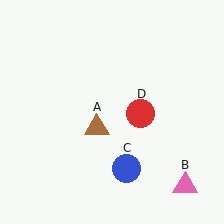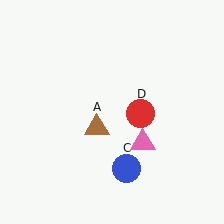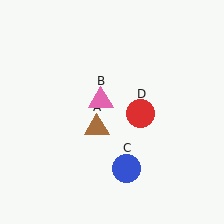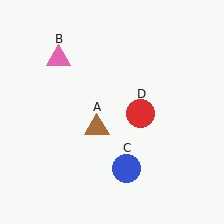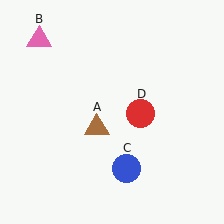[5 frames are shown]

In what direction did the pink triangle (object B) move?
The pink triangle (object B) moved up and to the left.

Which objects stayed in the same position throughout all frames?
Brown triangle (object A) and blue circle (object C) and red circle (object D) remained stationary.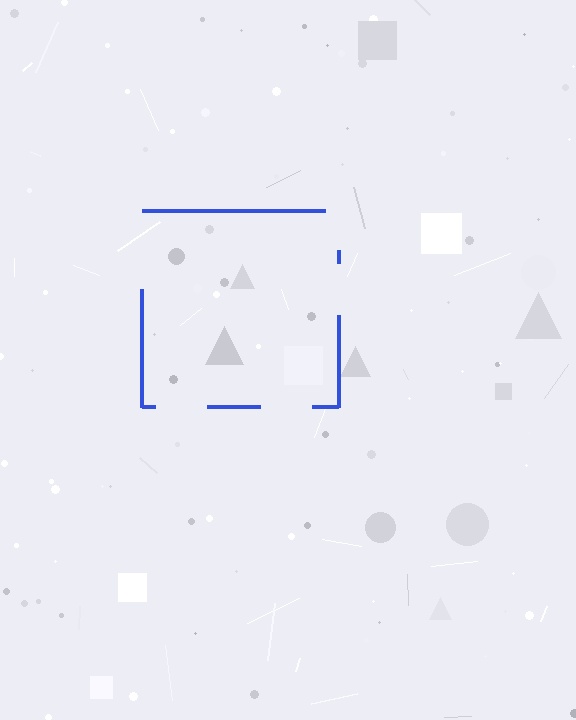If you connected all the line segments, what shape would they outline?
They would outline a square.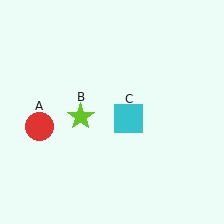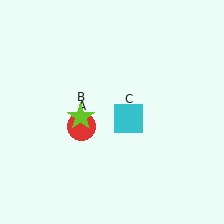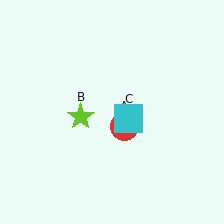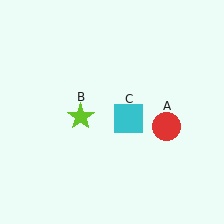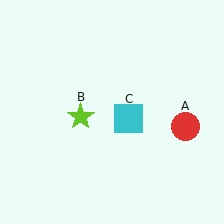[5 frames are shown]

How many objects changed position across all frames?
1 object changed position: red circle (object A).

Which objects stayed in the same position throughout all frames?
Lime star (object B) and cyan square (object C) remained stationary.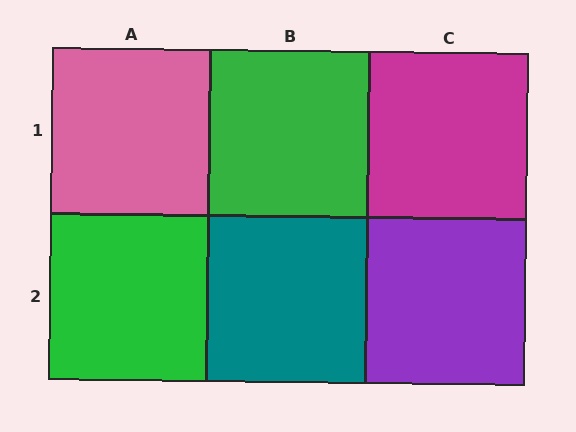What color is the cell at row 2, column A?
Green.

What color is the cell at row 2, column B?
Teal.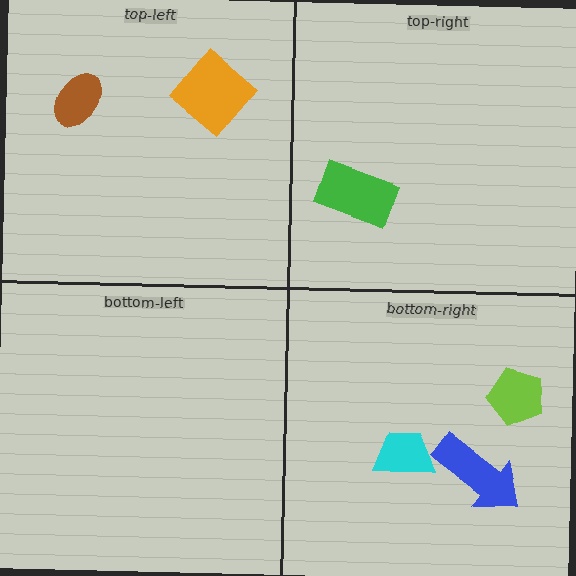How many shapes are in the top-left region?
2.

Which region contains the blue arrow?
The bottom-right region.